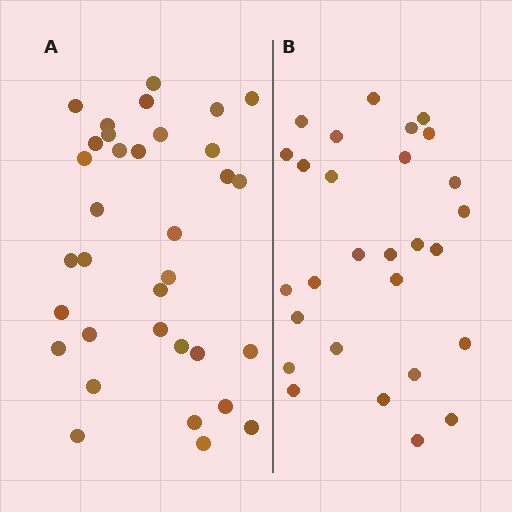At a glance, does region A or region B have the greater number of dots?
Region A (the left region) has more dots.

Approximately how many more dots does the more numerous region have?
Region A has about 6 more dots than region B.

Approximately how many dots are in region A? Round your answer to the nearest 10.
About 30 dots. (The exact count is 34, which rounds to 30.)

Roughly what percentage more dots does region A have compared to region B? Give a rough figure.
About 20% more.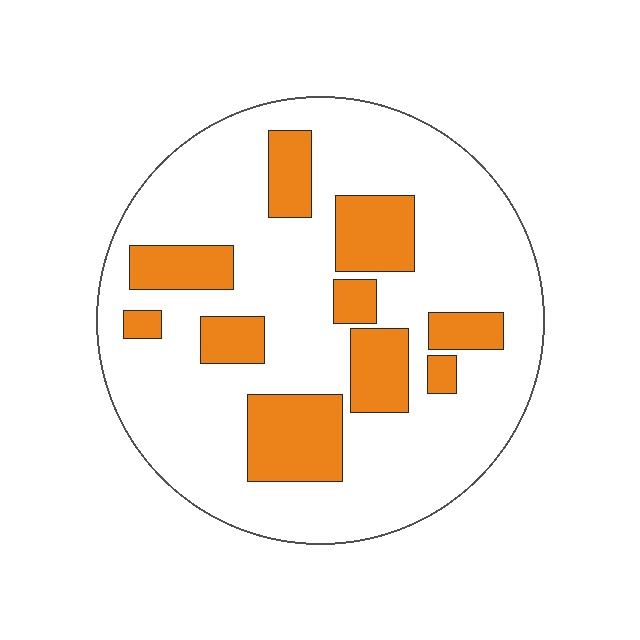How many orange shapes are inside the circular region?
10.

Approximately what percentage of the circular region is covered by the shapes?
Approximately 25%.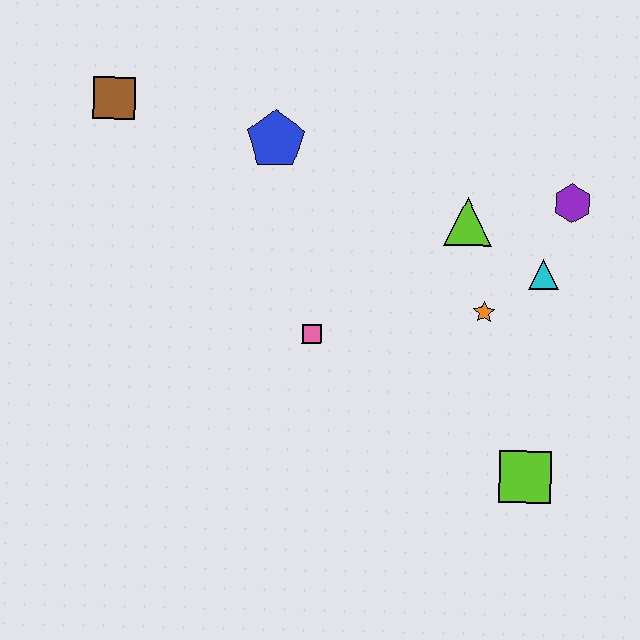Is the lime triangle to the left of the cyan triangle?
Yes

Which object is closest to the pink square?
The orange star is closest to the pink square.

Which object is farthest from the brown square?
The lime square is farthest from the brown square.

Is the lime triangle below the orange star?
No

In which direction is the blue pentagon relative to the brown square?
The blue pentagon is to the right of the brown square.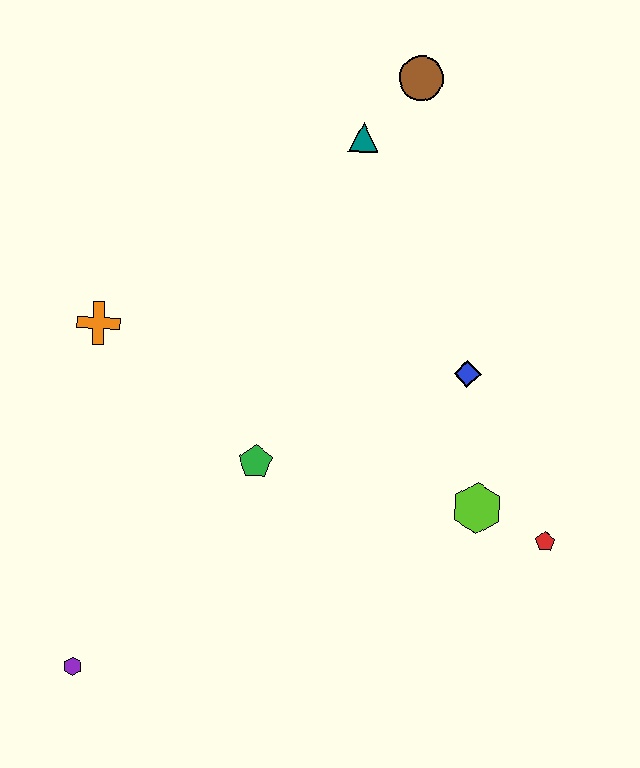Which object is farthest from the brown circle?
The purple hexagon is farthest from the brown circle.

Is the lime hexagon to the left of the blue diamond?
No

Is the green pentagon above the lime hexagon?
Yes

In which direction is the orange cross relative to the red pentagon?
The orange cross is to the left of the red pentagon.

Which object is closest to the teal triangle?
The brown circle is closest to the teal triangle.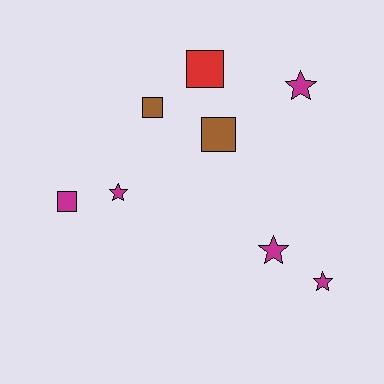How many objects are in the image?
There are 8 objects.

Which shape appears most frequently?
Star, with 4 objects.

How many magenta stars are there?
There are 4 magenta stars.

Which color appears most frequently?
Magenta, with 5 objects.